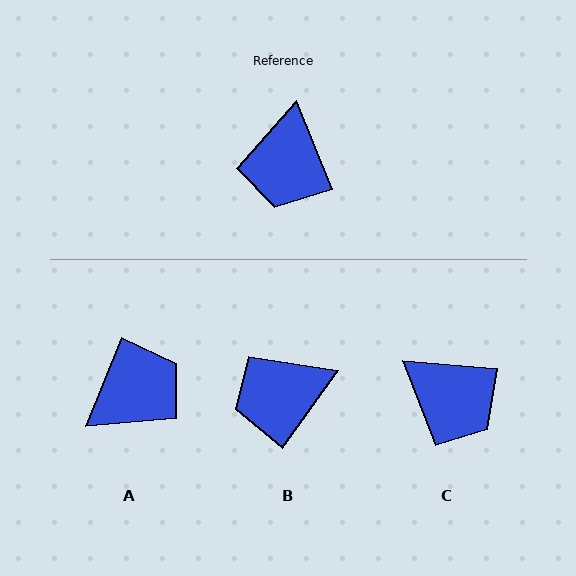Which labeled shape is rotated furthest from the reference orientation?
A, about 136 degrees away.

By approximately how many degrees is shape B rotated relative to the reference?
Approximately 57 degrees clockwise.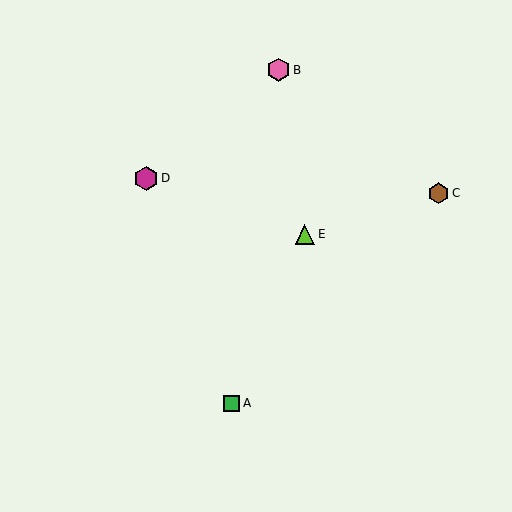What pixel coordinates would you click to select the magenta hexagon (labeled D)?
Click at (146, 178) to select the magenta hexagon D.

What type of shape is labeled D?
Shape D is a magenta hexagon.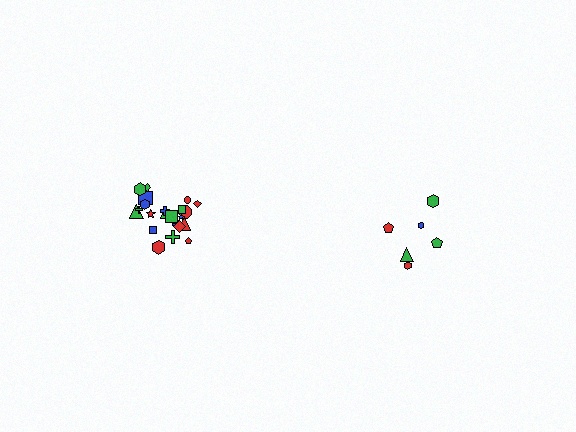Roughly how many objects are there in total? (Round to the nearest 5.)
Roughly 30 objects in total.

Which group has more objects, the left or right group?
The left group.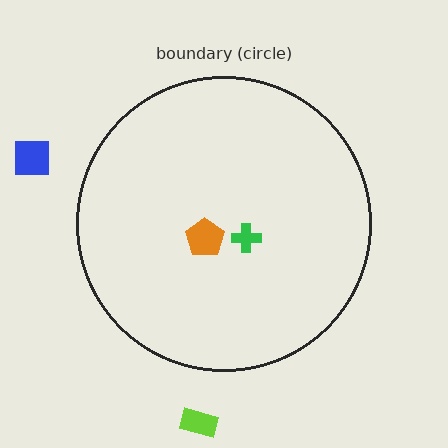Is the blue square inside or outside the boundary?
Outside.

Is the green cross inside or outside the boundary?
Inside.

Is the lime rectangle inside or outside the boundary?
Outside.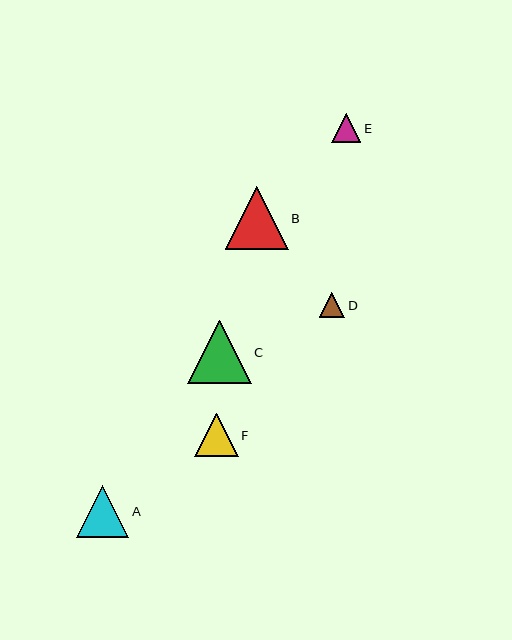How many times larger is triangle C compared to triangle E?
Triangle C is approximately 2.1 times the size of triangle E.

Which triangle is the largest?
Triangle C is the largest with a size of approximately 64 pixels.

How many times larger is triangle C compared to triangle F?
Triangle C is approximately 1.5 times the size of triangle F.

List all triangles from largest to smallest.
From largest to smallest: C, B, A, F, E, D.